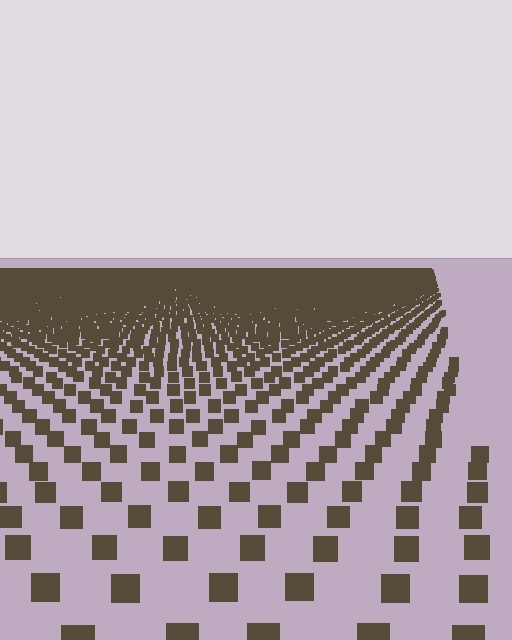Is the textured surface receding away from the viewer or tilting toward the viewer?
The surface is receding away from the viewer. Texture elements get smaller and denser toward the top.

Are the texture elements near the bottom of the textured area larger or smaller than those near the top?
Larger. Near the bottom, elements are closer to the viewer and appear at a bigger on-screen size.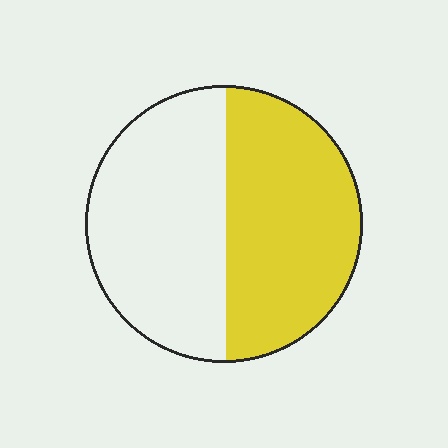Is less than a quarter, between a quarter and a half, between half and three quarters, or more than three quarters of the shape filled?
Between a quarter and a half.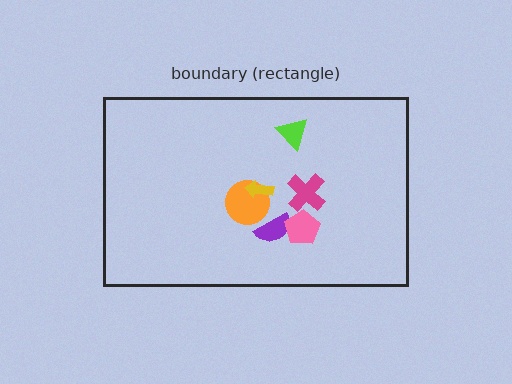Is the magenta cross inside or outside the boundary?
Inside.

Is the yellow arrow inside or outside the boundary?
Inside.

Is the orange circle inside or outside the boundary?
Inside.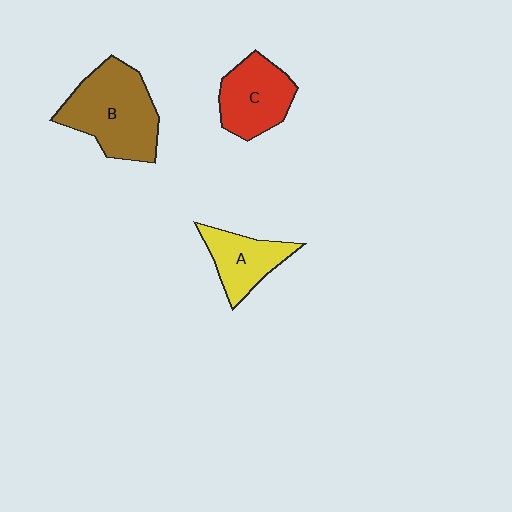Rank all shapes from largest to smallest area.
From largest to smallest: B (brown), C (red), A (yellow).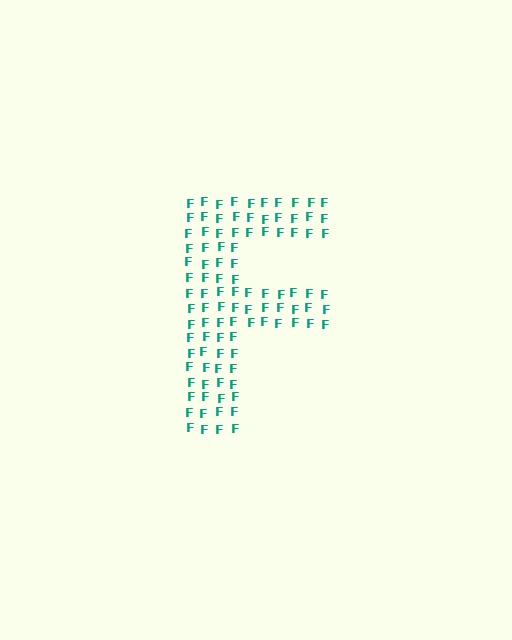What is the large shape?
The large shape is the letter F.